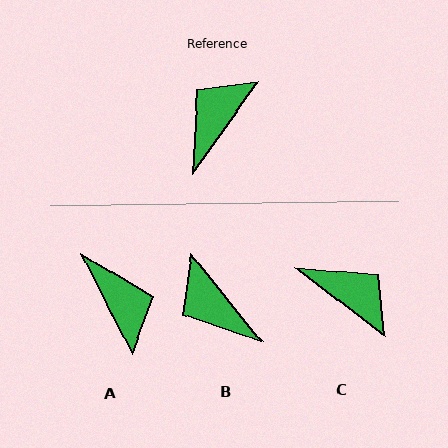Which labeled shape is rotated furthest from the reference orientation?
A, about 118 degrees away.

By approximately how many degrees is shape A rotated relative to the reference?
Approximately 118 degrees clockwise.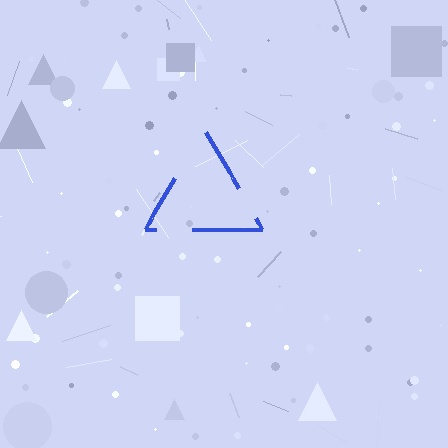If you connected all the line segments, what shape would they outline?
They would outline a triangle.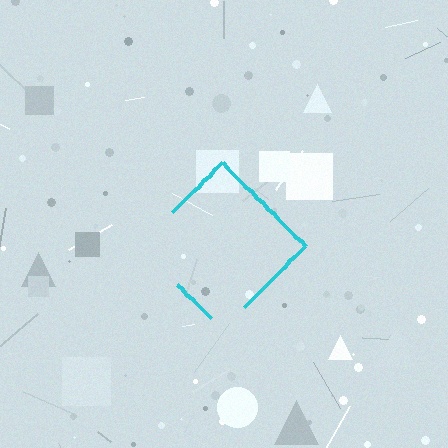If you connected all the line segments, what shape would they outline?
They would outline a diamond.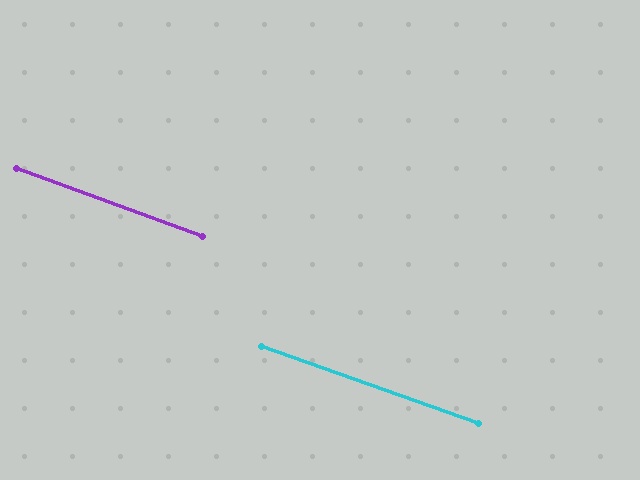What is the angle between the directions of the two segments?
Approximately 1 degree.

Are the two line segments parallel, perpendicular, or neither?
Parallel — their directions differ by only 0.5°.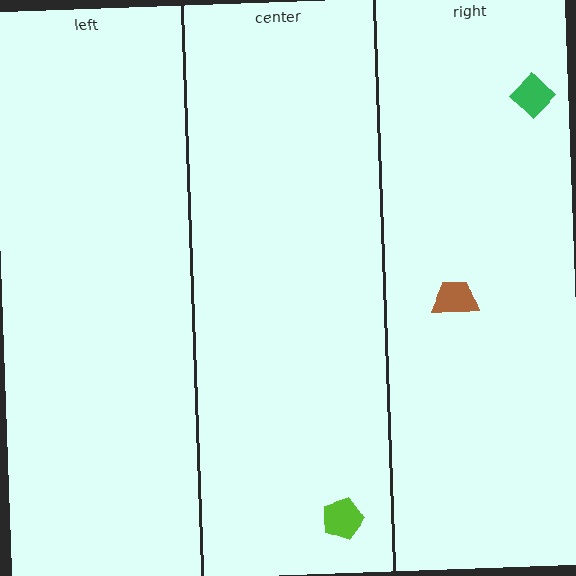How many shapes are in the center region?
1.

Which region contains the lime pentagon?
The center region.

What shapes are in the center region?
The lime pentagon.